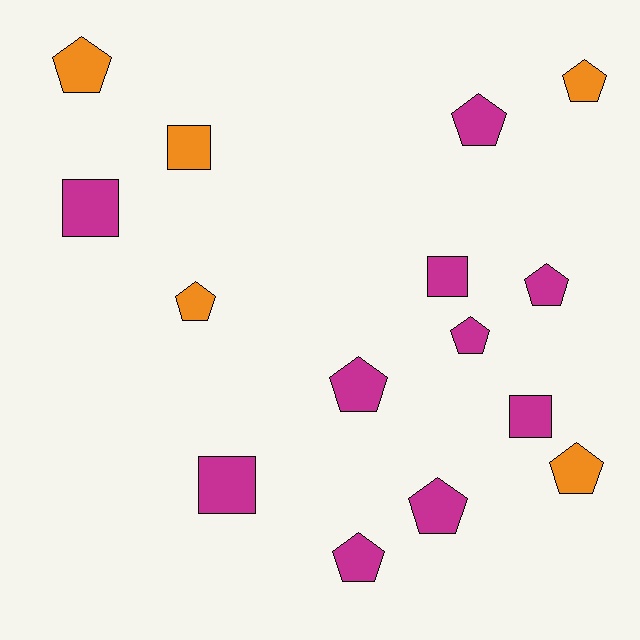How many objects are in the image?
There are 15 objects.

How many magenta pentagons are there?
There are 6 magenta pentagons.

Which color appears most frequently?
Magenta, with 10 objects.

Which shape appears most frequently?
Pentagon, with 10 objects.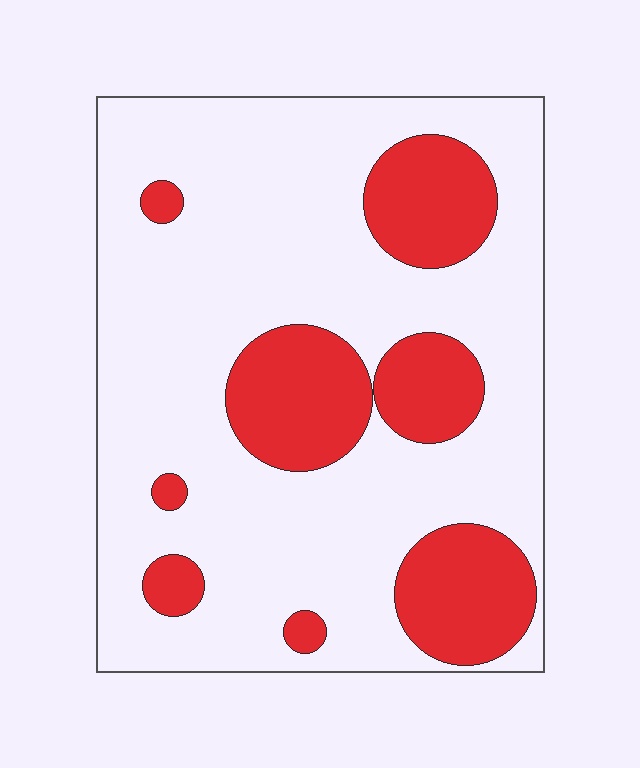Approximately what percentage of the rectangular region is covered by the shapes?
Approximately 25%.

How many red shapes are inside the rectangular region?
8.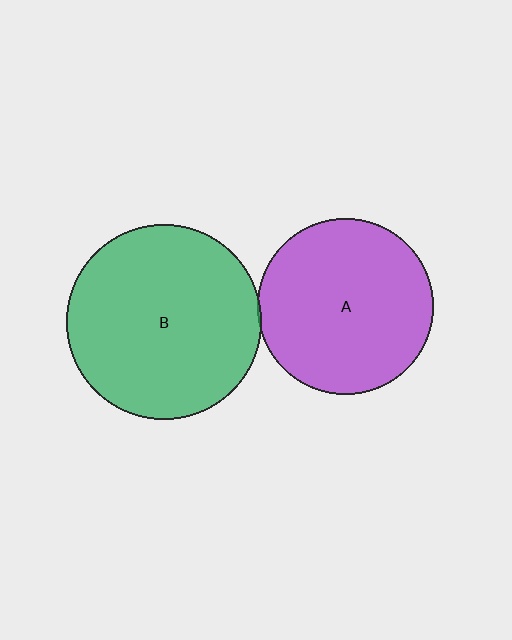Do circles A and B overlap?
Yes.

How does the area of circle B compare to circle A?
Approximately 1.2 times.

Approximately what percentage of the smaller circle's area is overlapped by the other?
Approximately 5%.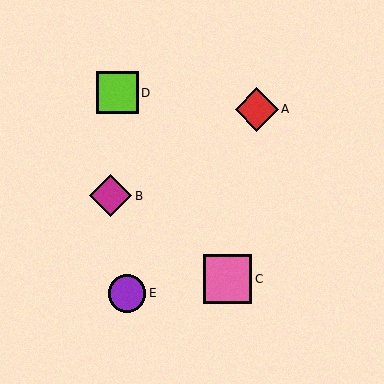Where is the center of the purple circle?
The center of the purple circle is at (127, 293).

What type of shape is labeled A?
Shape A is a red diamond.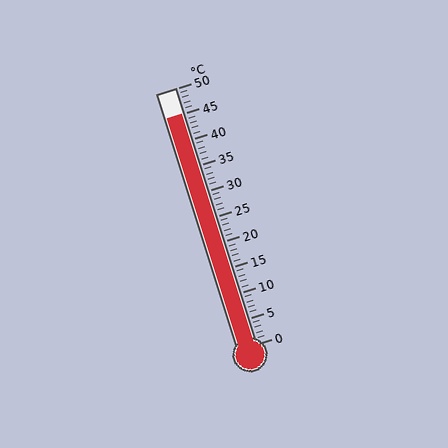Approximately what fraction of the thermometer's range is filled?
The thermometer is filled to approximately 90% of its range.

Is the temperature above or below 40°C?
The temperature is above 40°C.